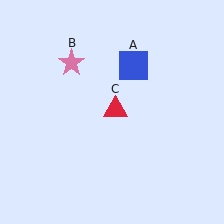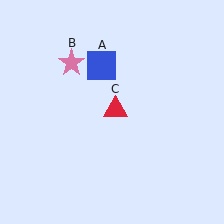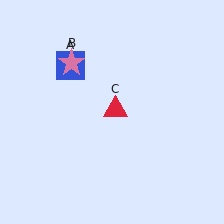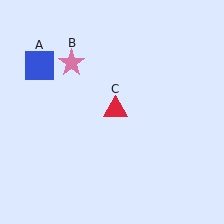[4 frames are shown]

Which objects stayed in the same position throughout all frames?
Pink star (object B) and red triangle (object C) remained stationary.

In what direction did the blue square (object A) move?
The blue square (object A) moved left.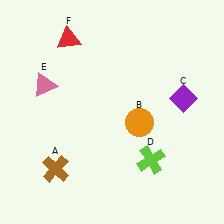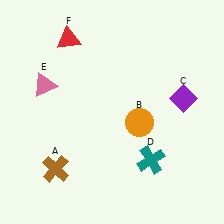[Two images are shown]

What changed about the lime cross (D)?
In Image 1, D is lime. In Image 2, it changed to teal.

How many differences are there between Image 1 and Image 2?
There is 1 difference between the two images.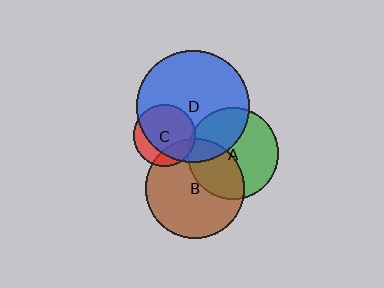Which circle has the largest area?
Circle D (blue).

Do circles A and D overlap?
Yes.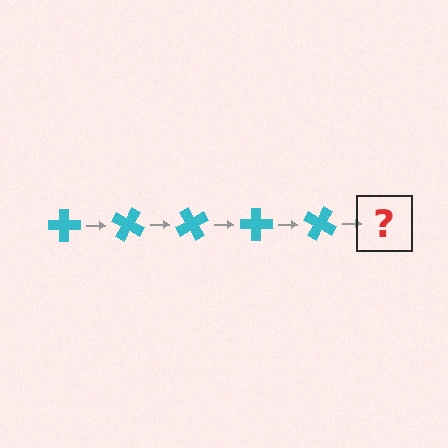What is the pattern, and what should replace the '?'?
The pattern is that the cross rotates 30 degrees each step. The '?' should be a cyan cross rotated 150 degrees.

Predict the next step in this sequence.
The next step is a cyan cross rotated 150 degrees.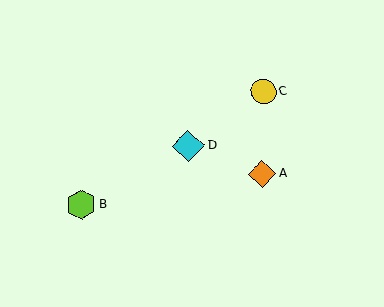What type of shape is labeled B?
Shape B is a lime hexagon.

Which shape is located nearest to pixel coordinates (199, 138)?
The cyan diamond (labeled D) at (188, 146) is nearest to that location.